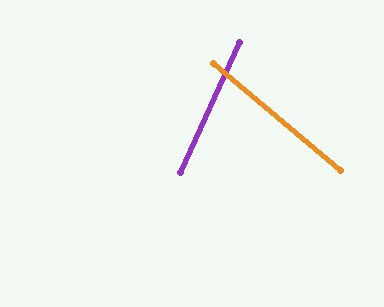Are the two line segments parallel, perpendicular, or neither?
Neither parallel nor perpendicular — they differ by about 74°.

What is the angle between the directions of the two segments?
Approximately 74 degrees.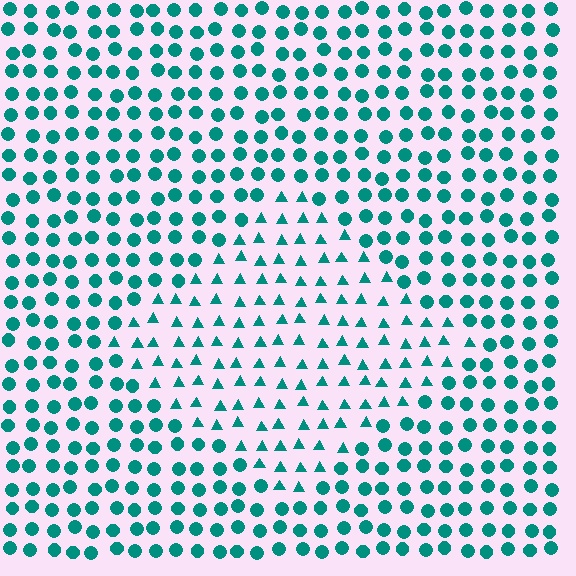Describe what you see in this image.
The image is filled with small teal elements arranged in a uniform grid. A diamond-shaped region contains triangles, while the surrounding area contains circles. The boundary is defined purely by the change in element shape.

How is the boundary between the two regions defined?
The boundary is defined by a change in element shape: triangles inside vs. circles outside. All elements share the same color and spacing.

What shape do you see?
I see a diamond.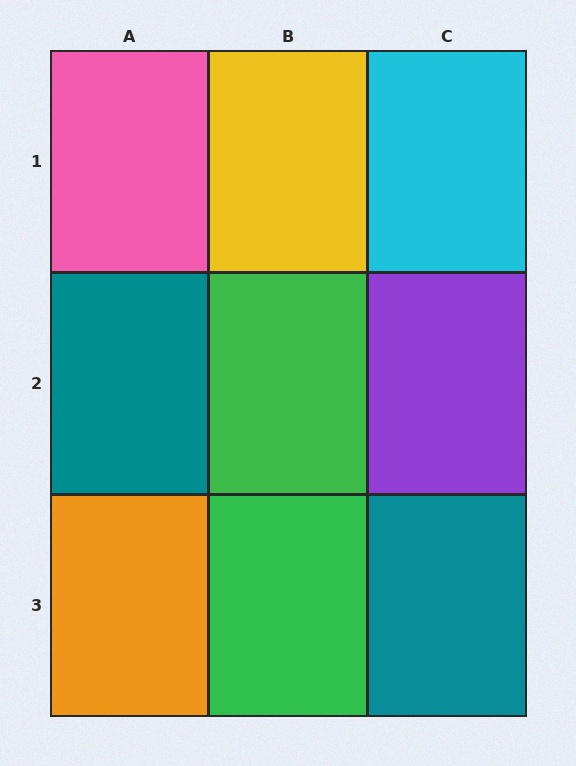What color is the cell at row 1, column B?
Yellow.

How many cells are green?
2 cells are green.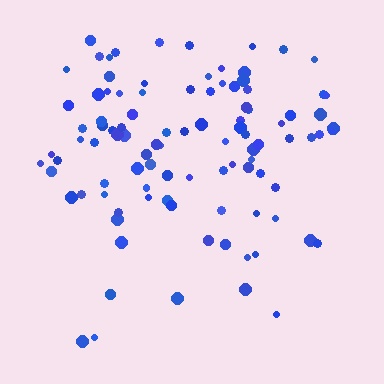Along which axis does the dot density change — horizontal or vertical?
Vertical.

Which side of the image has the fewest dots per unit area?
The bottom.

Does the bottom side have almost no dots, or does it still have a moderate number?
Still a moderate number, just noticeably fewer than the top.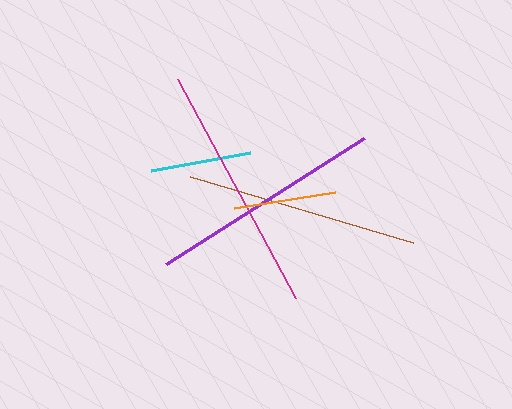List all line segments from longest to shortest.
From longest to shortest: magenta, purple, brown, orange, cyan.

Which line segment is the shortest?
The cyan line is the shortest at approximately 100 pixels.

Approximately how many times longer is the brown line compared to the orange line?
The brown line is approximately 2.3 times the length of the orange line.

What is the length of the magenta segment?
The magenta segment is approximately 249 pixels long.